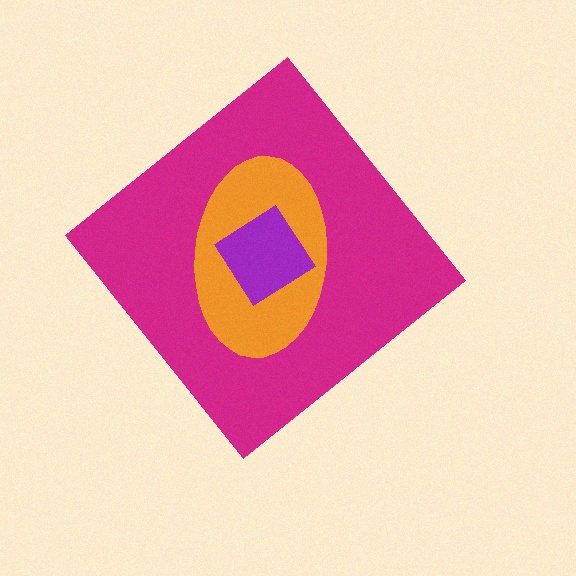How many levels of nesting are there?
3.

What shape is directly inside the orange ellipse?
The purple diamond.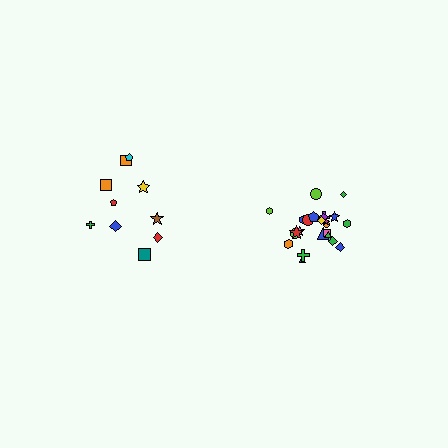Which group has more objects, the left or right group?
The right group.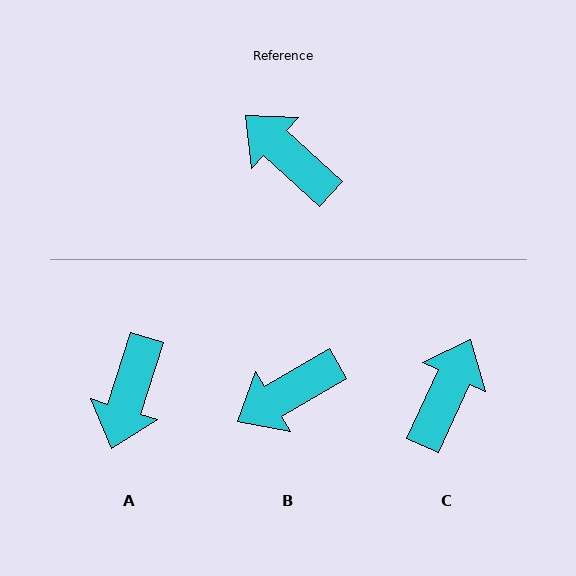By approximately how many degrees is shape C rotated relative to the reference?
Approximately 72 degrees clockwise.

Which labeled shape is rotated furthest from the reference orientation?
A, about 115 degrees away.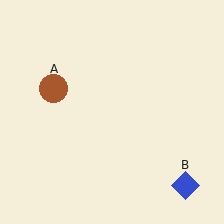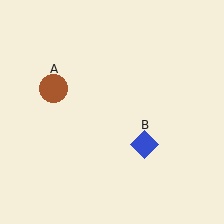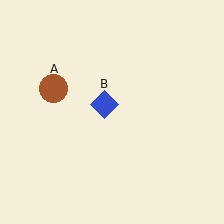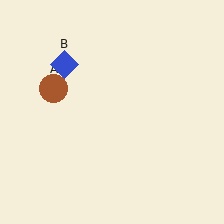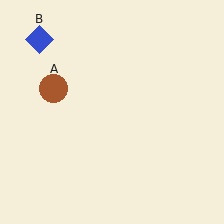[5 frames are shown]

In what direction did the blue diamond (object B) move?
The blue diamond (object B) moved up and to the left.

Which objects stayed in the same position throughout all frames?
Brown circle (object A) remained stationary.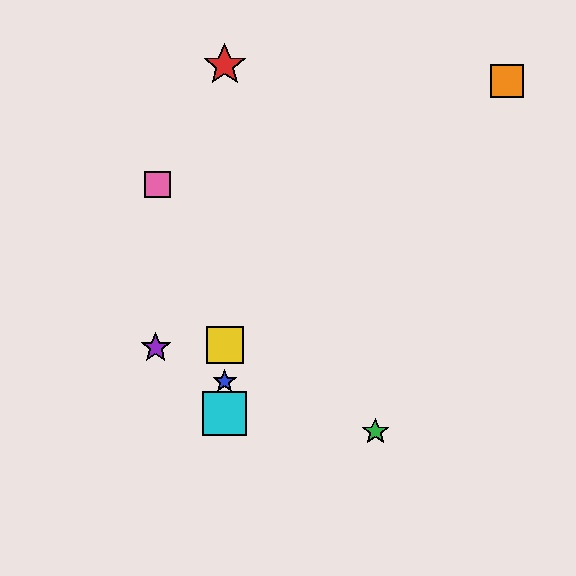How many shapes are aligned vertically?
4 shapes (the red star, the blue star, the yellow square, the cyan square) are aligned vertically.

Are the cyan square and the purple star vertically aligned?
No, the cyan square is at x≈225 and the purple star is at x≈156.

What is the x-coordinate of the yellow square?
The yellow square is at x≈225.